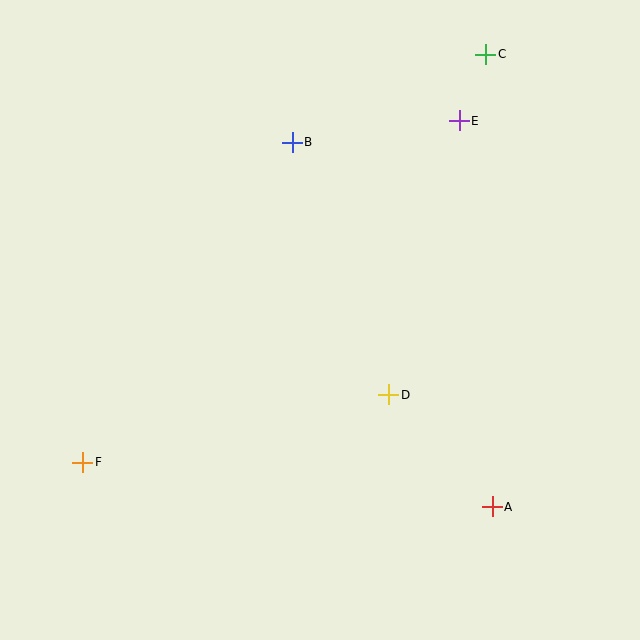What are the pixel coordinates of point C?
Point C is at (486, 54).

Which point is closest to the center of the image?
Point D at (389, 395) is closest to the center.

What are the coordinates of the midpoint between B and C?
The midpoint between B and C is at (389, 98).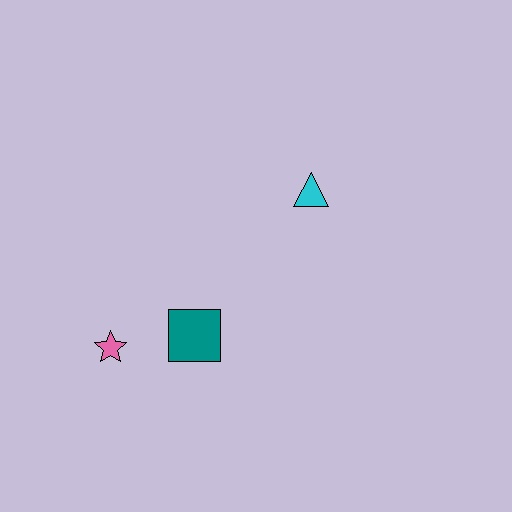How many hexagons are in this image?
There are no hexagons.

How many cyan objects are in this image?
There is 1 cyan object.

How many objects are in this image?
There are 3 objects.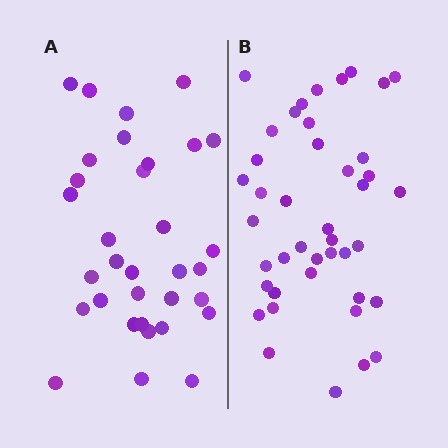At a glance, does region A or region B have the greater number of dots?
Region B (the right region) has more dots.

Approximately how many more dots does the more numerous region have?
Region B has roughly 8 or so more dots than region A.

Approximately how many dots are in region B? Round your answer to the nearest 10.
About 40 dots. (The exact count is 42, which rounds to 40.)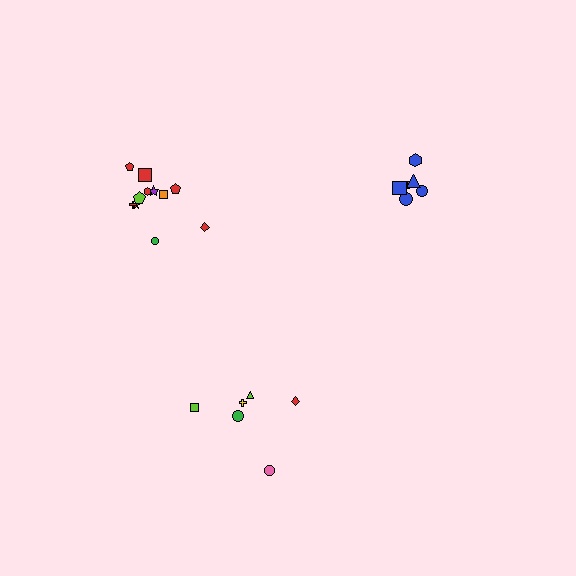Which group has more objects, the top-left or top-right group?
The top-left group.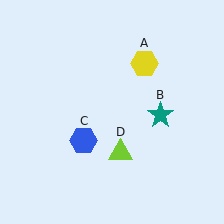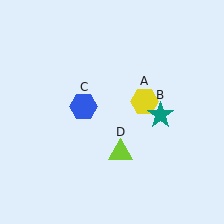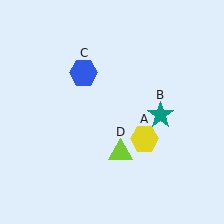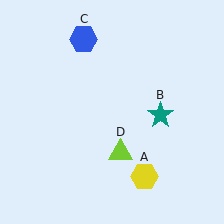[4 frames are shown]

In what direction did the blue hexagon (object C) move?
The blue hexagon (object C) moved up.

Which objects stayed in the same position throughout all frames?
Teal star (object B) and lime triangle (object D) remained stationary.